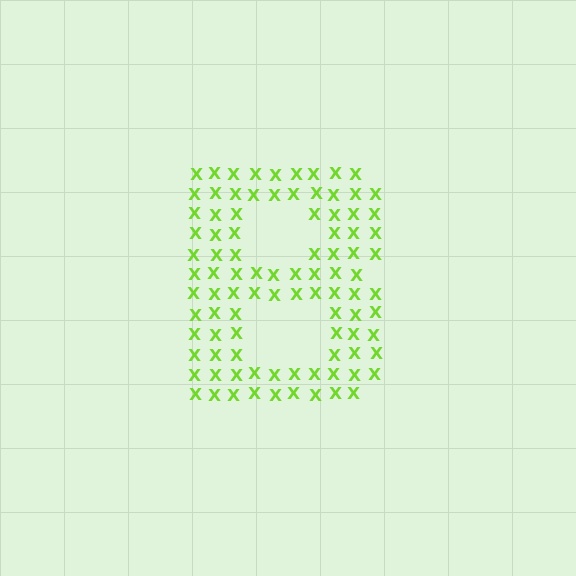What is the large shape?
The large shape is the letter B.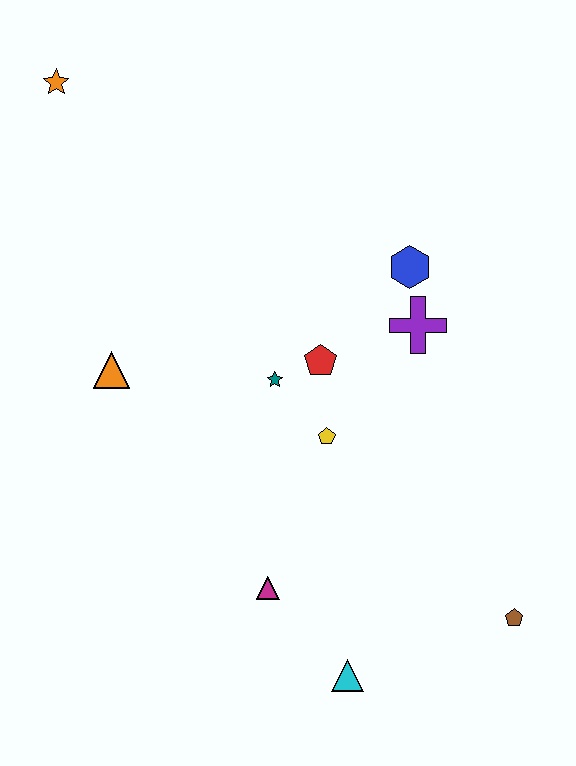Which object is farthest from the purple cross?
The orange star is farthest from the purple cross.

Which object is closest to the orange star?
The orange triangle is closest to the orange star.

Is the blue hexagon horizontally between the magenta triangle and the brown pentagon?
Yes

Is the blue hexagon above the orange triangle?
Yes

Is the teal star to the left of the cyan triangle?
Yes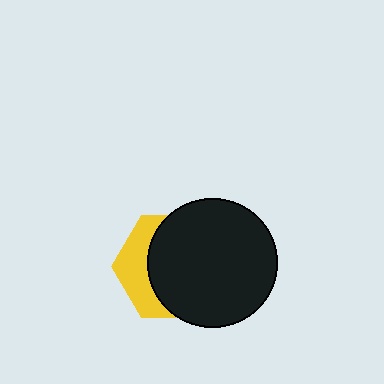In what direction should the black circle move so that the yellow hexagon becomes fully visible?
The black circle should move right. That is the shortest direction to clear the overlap and leave the yellow hexagon fully visible.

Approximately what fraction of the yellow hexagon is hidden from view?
Roughly 68% of the yellow hexagon is hidden behind the black circle.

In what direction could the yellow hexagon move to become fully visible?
The yellow hexagon could move left. That would shift it out from behind the black circle entirely.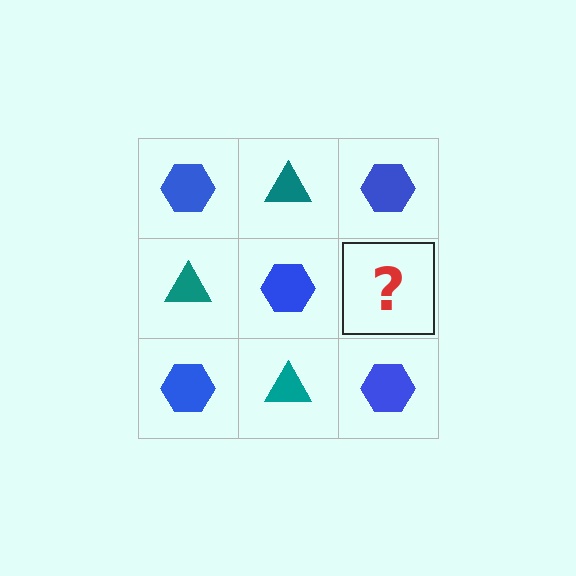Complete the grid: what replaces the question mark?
The question mark should be replaced with a teal triangle.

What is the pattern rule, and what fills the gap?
The rule is that it alternates blue hexagon and teal triangle in a checkerboard pattern. The gap should be filled with a teal triangle.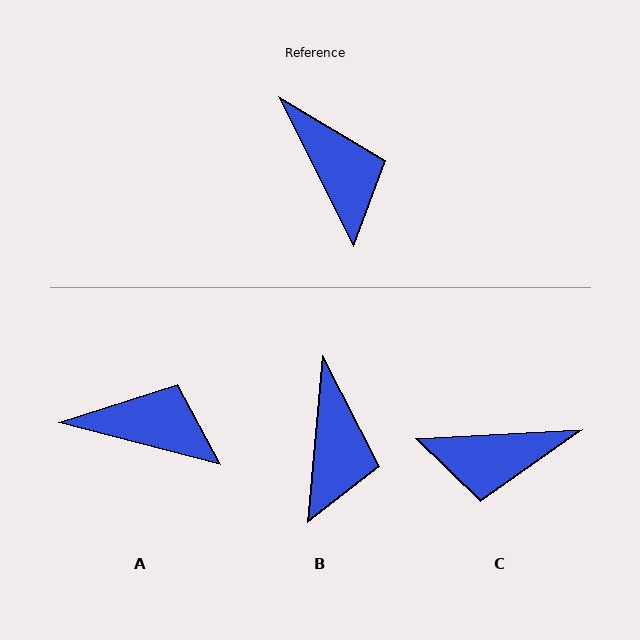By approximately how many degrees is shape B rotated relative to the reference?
Approximately 32 degrees clockwise.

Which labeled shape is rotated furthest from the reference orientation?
C, about 114 degrees away.